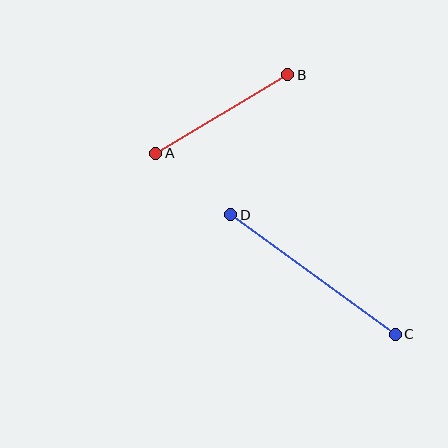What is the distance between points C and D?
The distance is approximately 203 pixels.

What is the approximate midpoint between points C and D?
The midpoint is at approximately (313, 275) pixels.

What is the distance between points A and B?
The distance is approximately 153 pixels.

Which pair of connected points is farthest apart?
Points C and D are farthest apart.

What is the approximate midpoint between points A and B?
The midpoint is at approximately (222, 114) pixels.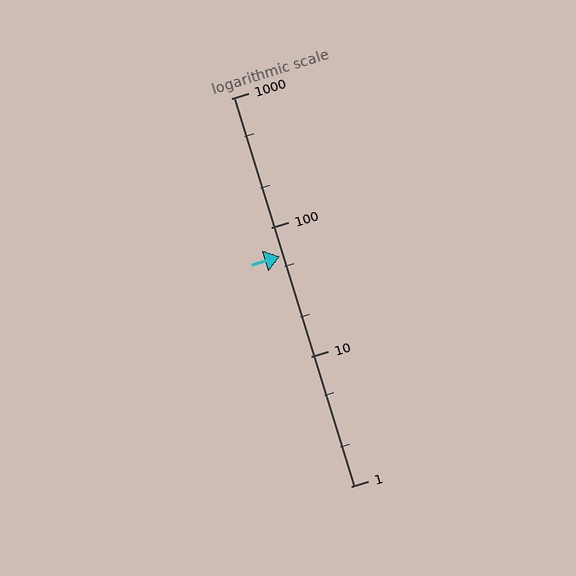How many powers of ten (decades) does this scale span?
The scale spans 3 decades, from 1 to 1000.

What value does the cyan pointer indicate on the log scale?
The pointer indicates approximately 60.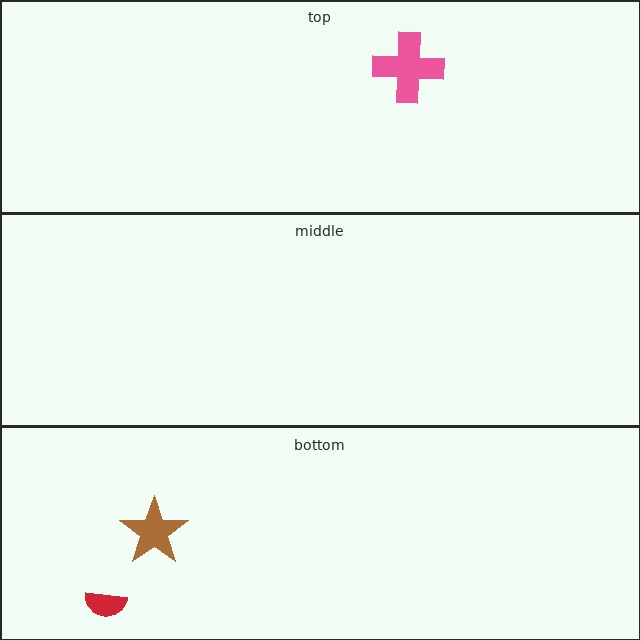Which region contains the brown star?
The bottom region.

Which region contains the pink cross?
The top region.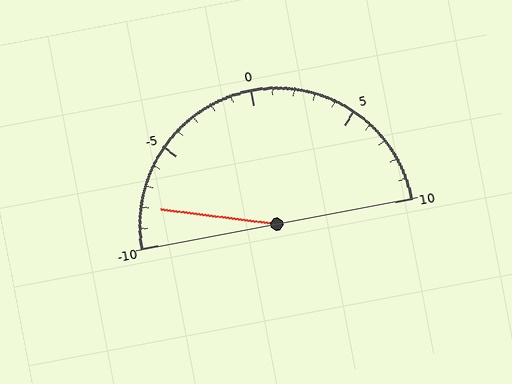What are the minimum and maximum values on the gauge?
The gauge ranges from -10 to 10.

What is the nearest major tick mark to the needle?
The nearest major tick mark is -10.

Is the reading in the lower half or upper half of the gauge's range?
The reading is in the lower half of the range (-10 to 10).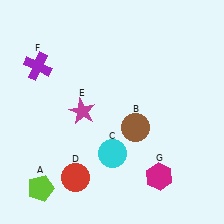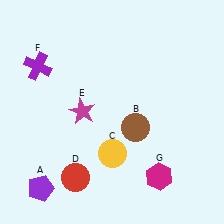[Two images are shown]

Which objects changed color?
A changed from lime to purple. C changed from cyan to yellow.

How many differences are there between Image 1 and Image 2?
There are 2 differences between the two images.